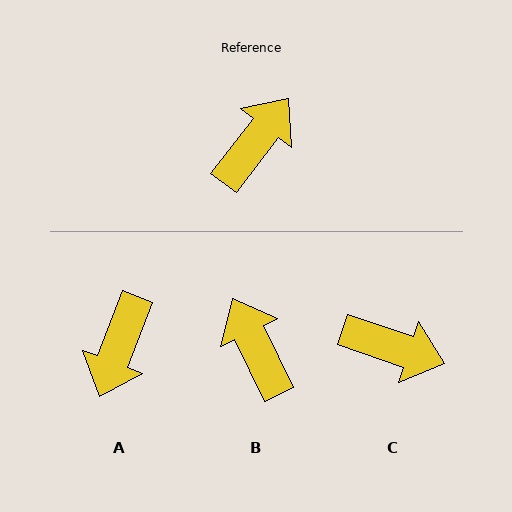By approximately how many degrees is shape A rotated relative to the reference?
Approximately 163 degrees clockwise.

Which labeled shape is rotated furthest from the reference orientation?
A, about 163 degrees away.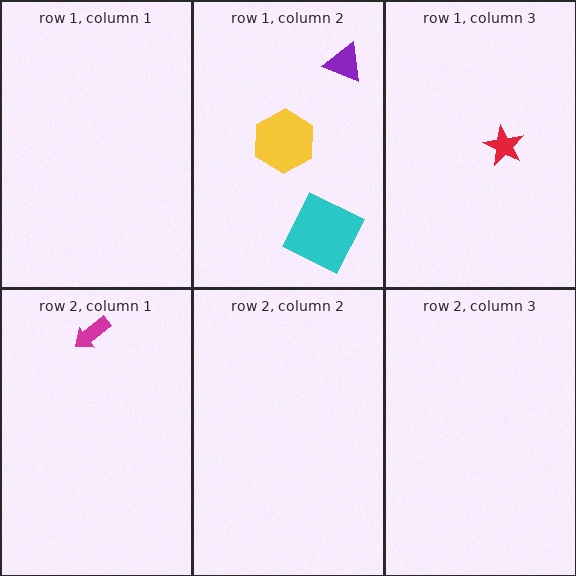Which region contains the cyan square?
The row 1, column 2 region.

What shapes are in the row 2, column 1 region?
The magenta arrow.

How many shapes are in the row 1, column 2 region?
3.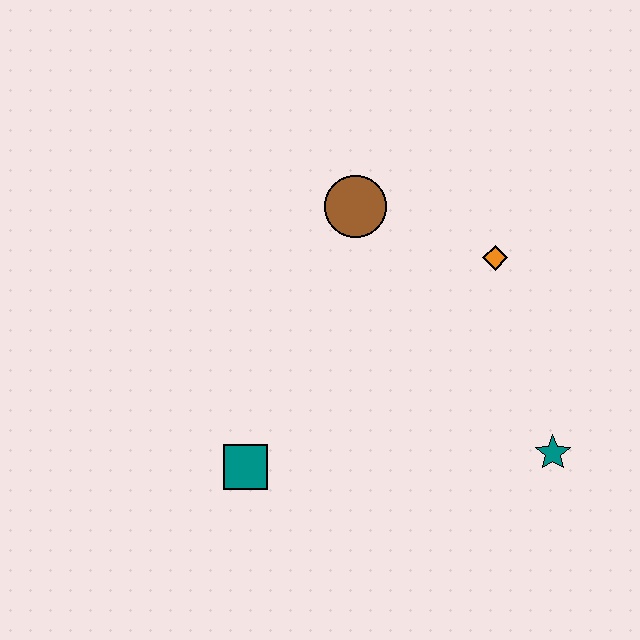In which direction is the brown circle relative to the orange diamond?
The brown circle is to the left of the orange diamond.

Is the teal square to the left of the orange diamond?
Yes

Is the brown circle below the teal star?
No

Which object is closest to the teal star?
The orange diamond is closest to the teal star.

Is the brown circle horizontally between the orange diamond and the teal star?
No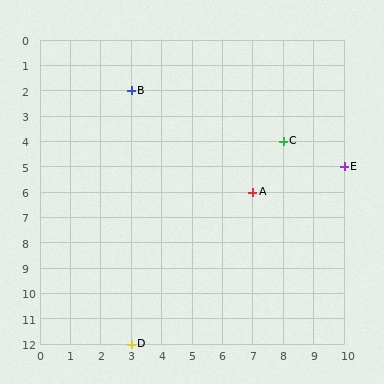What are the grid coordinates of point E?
Point E is at grid coordinates (10, 5).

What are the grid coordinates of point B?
Point B is at grid coordinates (3, 2).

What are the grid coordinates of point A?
Point A is at grid coordinates (7, 6).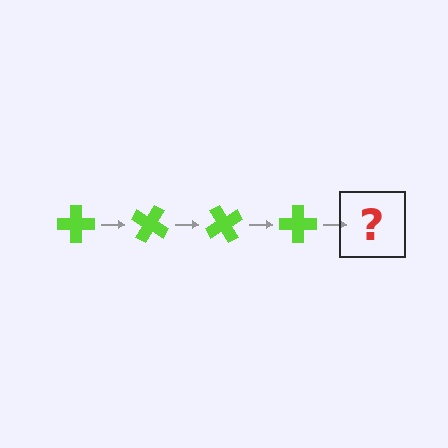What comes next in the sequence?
The next element should be a lime cross rotated 120 degrees.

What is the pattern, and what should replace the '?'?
The pattern is that the cross rotates 30 degrees each step. The '?' should be a lime cross rotated 120 degrees.